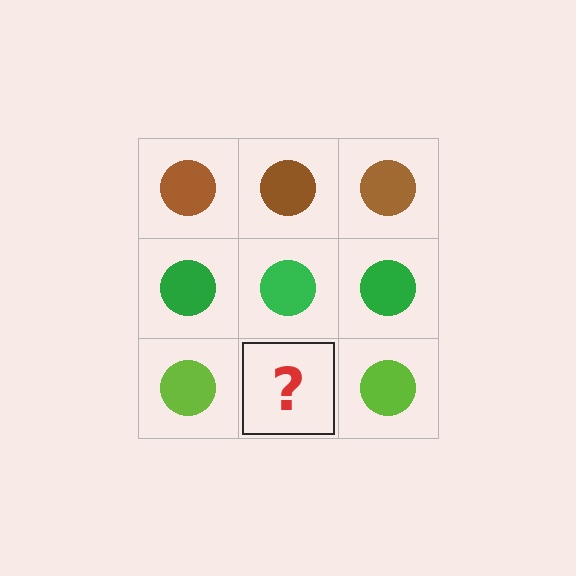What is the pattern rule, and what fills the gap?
The rule is that each row has a consistent color. The gap should be filled with a lime circle.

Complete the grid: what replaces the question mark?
The question mark should be replaced with a lime circle.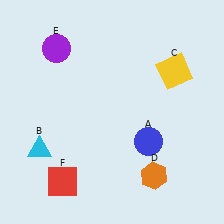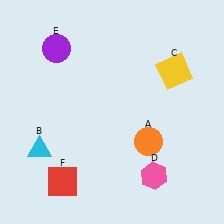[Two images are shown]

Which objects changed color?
A changed from blue to orange. D changed from orange to pink.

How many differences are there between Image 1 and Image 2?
There are 2 differences between the two images.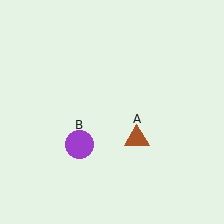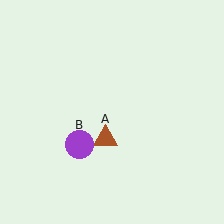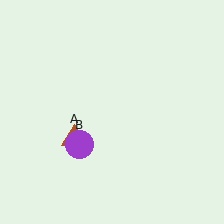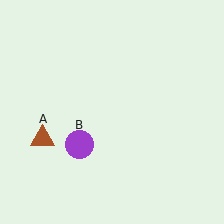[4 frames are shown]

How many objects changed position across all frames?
1 object changed position: brown triangle (object A).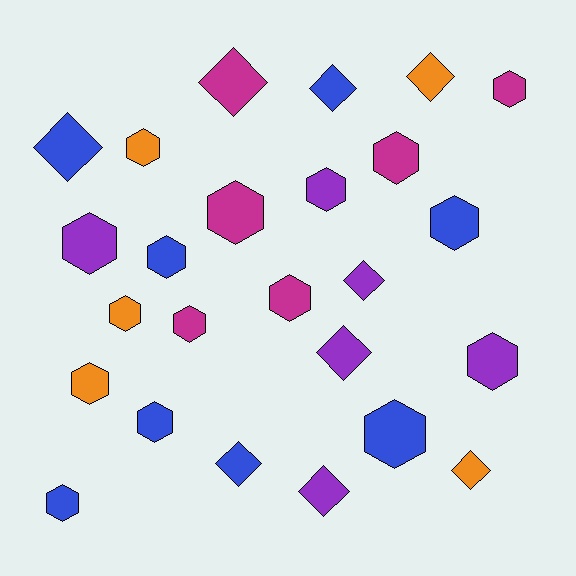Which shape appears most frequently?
Hexagon, with 16 objects.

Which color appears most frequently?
Blue, with 8 objects.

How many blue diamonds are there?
There are 3 blue diamonds.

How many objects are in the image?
There are 25 objects.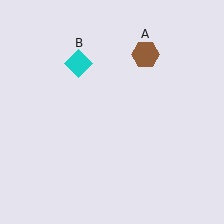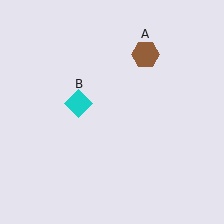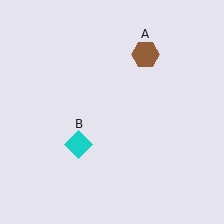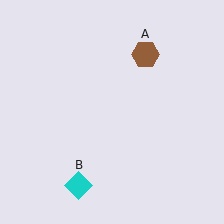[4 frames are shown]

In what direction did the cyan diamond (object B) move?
The cyan diamond (object B) moved down.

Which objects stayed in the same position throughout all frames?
Brown hexagon (object A) remained stationary.